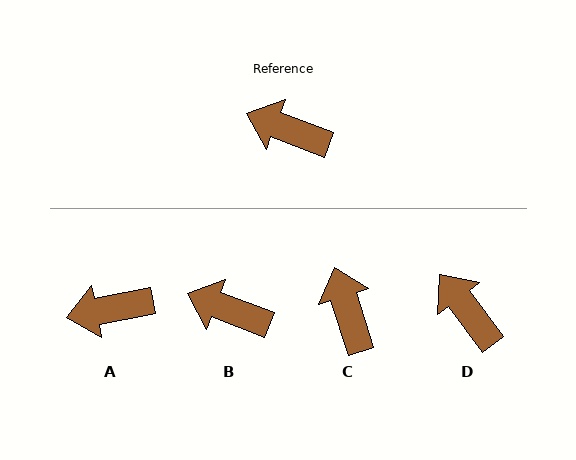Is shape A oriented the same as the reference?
No, it is off by about 32 degrees.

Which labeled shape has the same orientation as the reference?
B.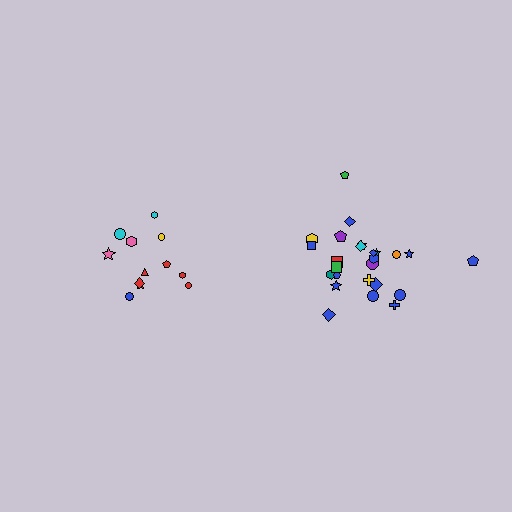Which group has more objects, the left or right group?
The right group.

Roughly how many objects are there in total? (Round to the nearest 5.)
Roughly 35 objects in total.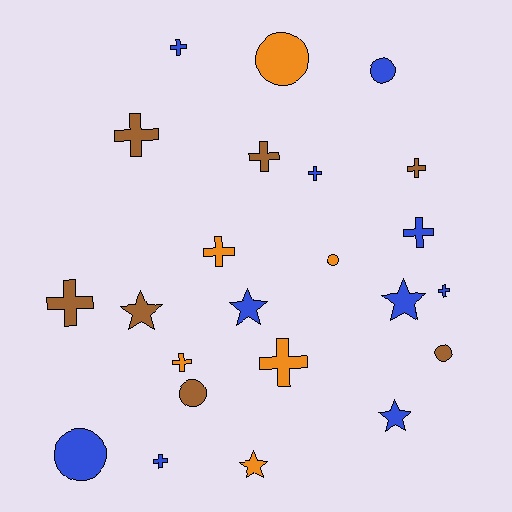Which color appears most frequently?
Blue, with 10 objects.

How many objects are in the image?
There are 23 objects.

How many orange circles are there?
There are 2 orange circles.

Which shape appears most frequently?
Cross, with 12 objects.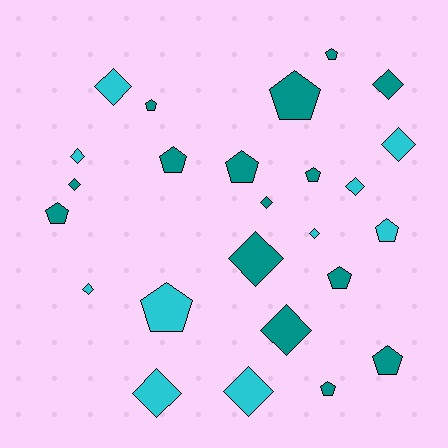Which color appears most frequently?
Teal, with 15 objects.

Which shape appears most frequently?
Diamond, with 13 objects.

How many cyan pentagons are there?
There are 2 cyan pentagons.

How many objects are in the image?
There are 25 objects.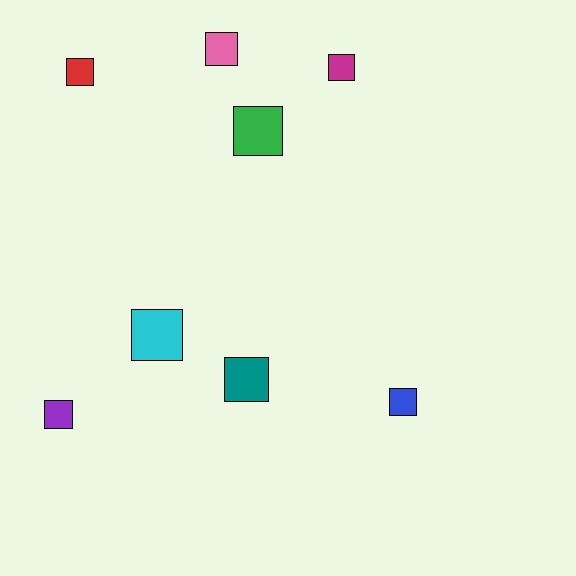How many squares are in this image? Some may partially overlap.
There are 8 squares.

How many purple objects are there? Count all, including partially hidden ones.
There is 1 purple object.